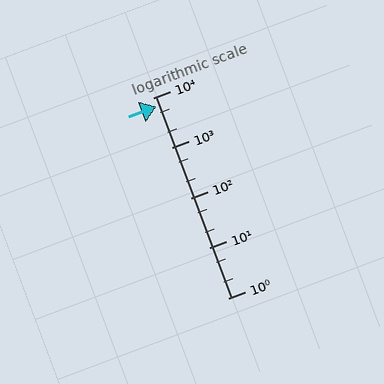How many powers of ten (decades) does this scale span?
The scale spans 4 decades, from 1 to 10000.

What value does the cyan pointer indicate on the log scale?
The pointer indicates approximately 6700.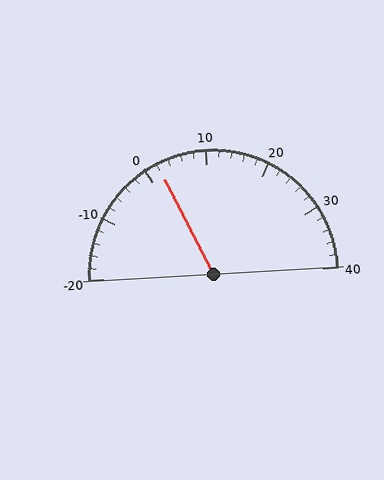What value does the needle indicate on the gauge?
The needle indicates approximately 2.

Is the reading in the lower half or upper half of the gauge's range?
The reading is in the lower half of the range (-20 to 40).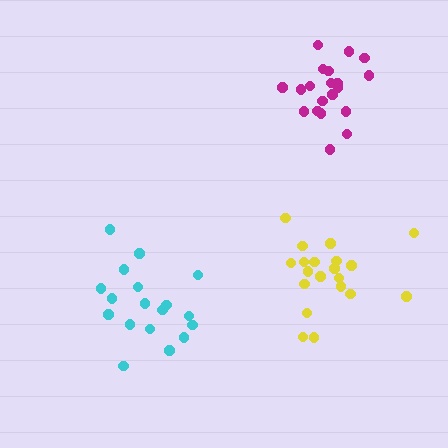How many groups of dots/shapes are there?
There are 3 groups.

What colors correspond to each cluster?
The clusters are colored: magenta, cyan, yellow.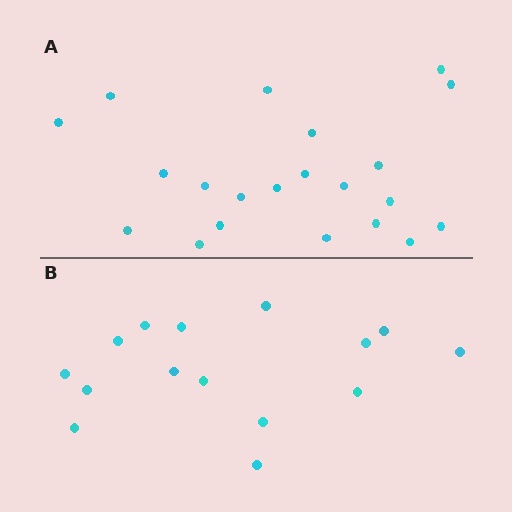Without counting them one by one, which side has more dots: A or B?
Region A (the top region) has more dots.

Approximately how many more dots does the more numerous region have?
Region A has about 6 more dots than region B.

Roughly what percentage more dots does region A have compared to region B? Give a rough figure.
About 40% more.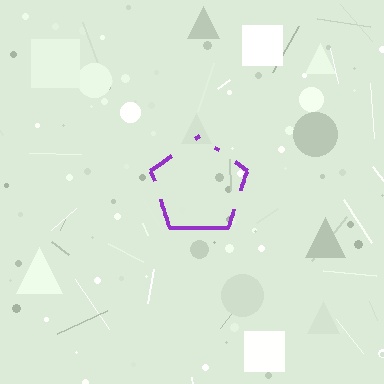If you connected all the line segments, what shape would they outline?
They would outline a pentagon.